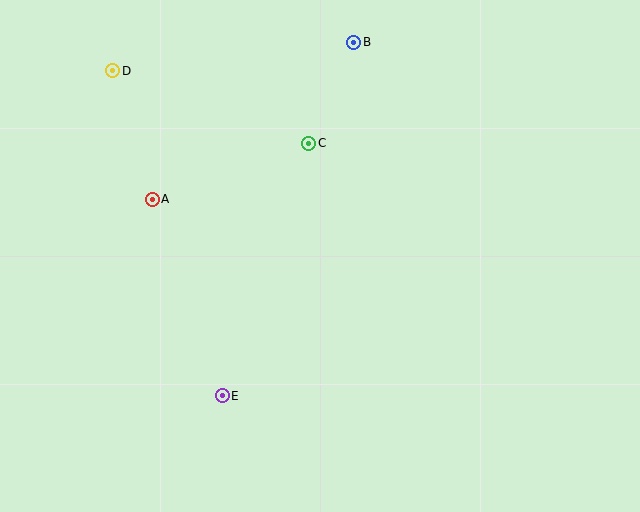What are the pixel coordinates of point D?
Point D is at (113, 71).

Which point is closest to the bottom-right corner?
Point E is closest to the bottom-right corner.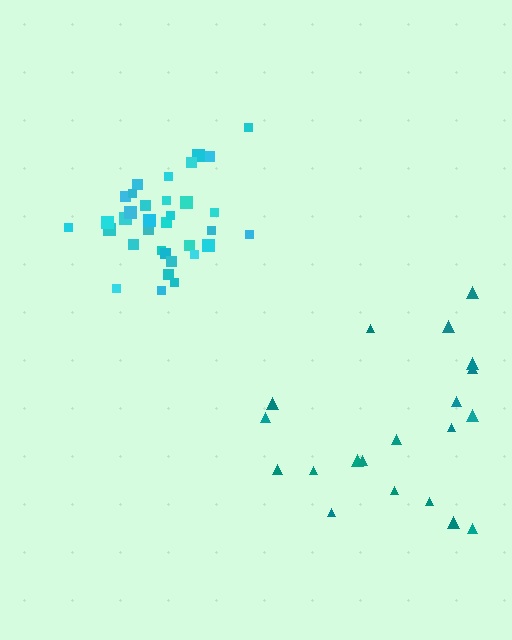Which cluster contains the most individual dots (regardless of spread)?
Cyan (34).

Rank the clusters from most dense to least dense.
cyan, teal.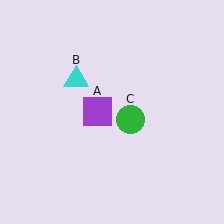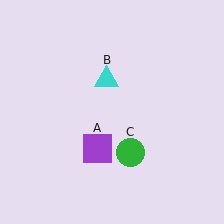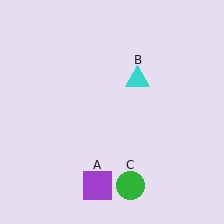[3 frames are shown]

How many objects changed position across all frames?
3 objects changed position: purple square (object A), cyan triangle (object B), green circle (object C).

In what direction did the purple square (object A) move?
The purple square (object A) moved down.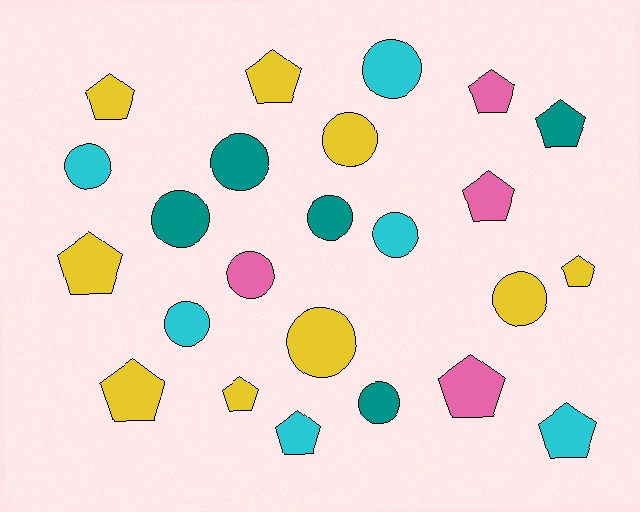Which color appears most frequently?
Yellow, with 9 objects.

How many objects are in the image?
There are 24 objects.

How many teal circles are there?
There are 4 teal circles.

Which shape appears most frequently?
Circle, with 12 objects.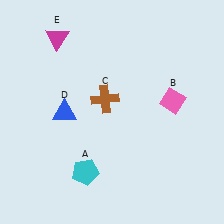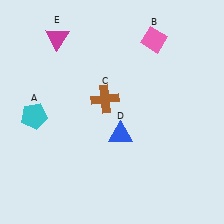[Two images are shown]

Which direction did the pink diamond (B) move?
The pink diamond (B) moved up.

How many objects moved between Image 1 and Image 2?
3 objects moved between the two images.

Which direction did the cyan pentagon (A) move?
The cyan pentagon (A) moved up.